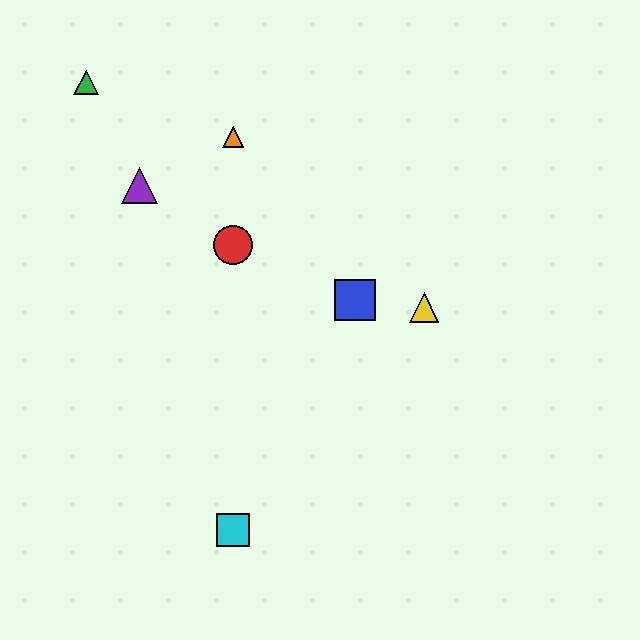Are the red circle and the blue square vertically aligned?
No, the red circle is at x≈233 and the blue square is at x≈355.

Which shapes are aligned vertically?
The red circle, the orange triangle, the cyan square are aligned vertically.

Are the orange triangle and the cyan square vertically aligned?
Yes, both are at x≈233.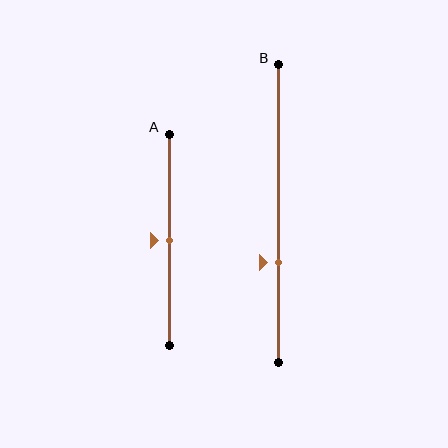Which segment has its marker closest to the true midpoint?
Segment A has its marker closest to the true midpoint.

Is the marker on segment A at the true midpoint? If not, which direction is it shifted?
Yes, the marker on segment A is at the true midpoint.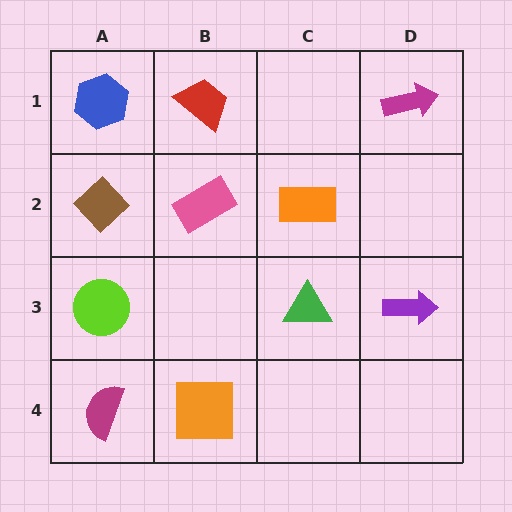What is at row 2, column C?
An orange rectangle.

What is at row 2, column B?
A pink rectangle.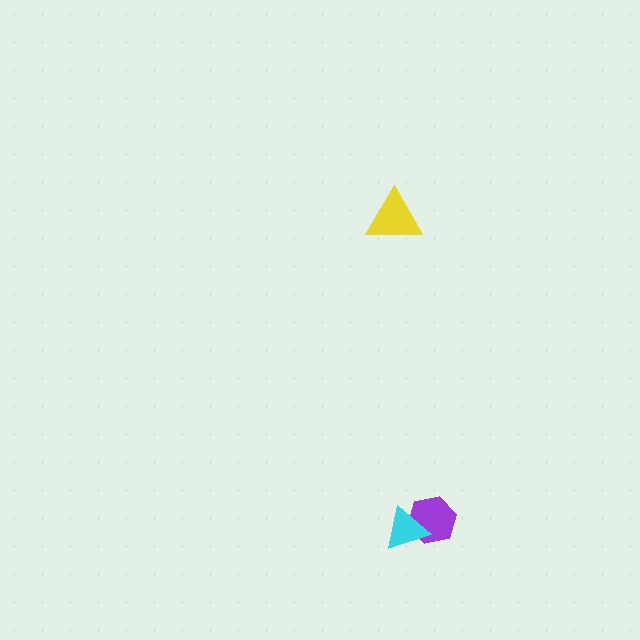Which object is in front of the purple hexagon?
The cyan triangle is in front of the purple hexagon.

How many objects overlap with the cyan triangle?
1 object overlaps with the cyan triangle.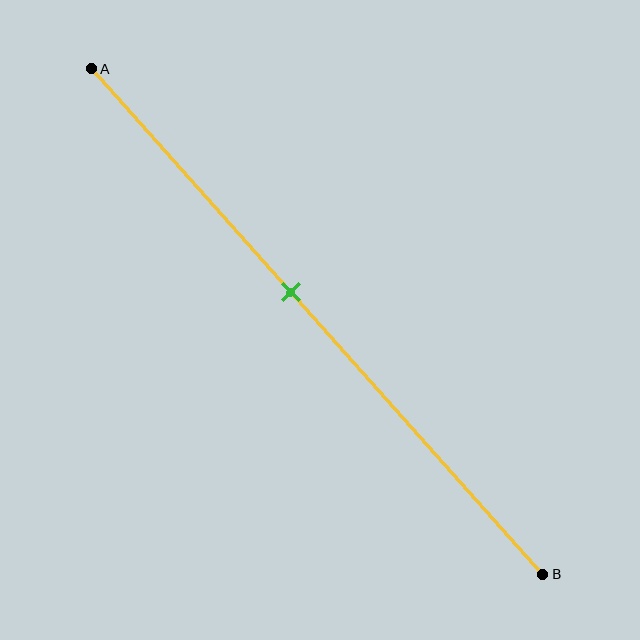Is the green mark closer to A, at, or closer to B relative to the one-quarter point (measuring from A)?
The green mark is closer to point B than the one-quarter point of segment AB.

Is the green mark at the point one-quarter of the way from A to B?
No, the mark is at about 45% from A, not at the 25% one-quarter point.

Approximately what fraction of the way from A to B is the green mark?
The green mark is approximately 45% of the way from A to B.